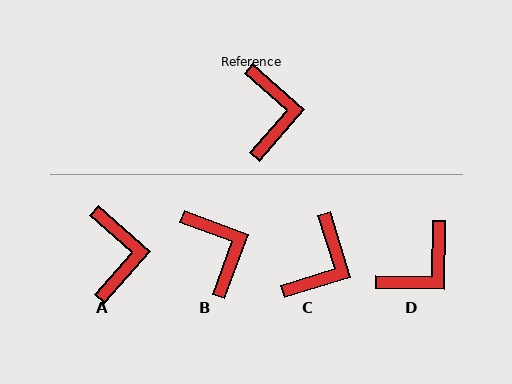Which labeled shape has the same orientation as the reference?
A.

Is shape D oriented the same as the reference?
No, it is off by about 50 degrees.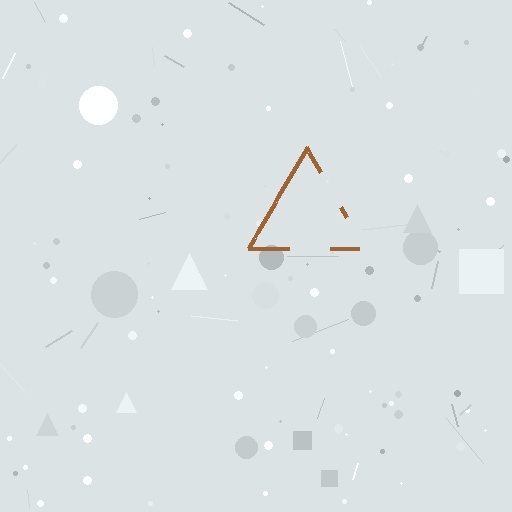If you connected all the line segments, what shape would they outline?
They would outline a triangle.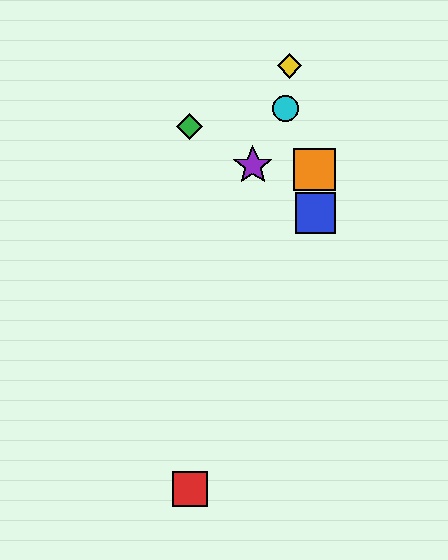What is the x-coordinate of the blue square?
The blue square is at x≈316.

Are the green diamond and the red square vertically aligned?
Yes, both are at x≈190.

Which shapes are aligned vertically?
The red square, the green diamond are aligned vertically.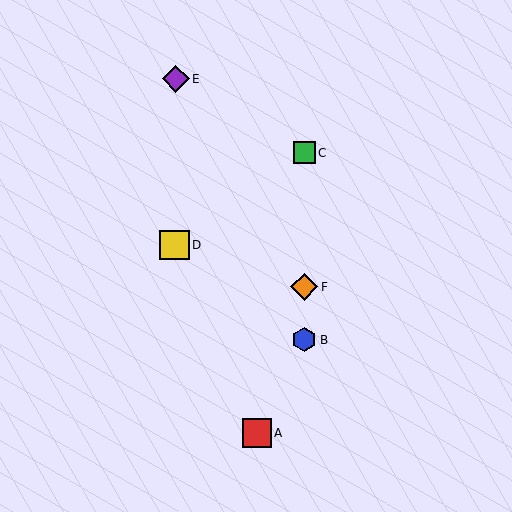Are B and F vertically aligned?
Yes, both are at x≈304.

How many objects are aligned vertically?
3 objects (B, C, F) are aligned vertically.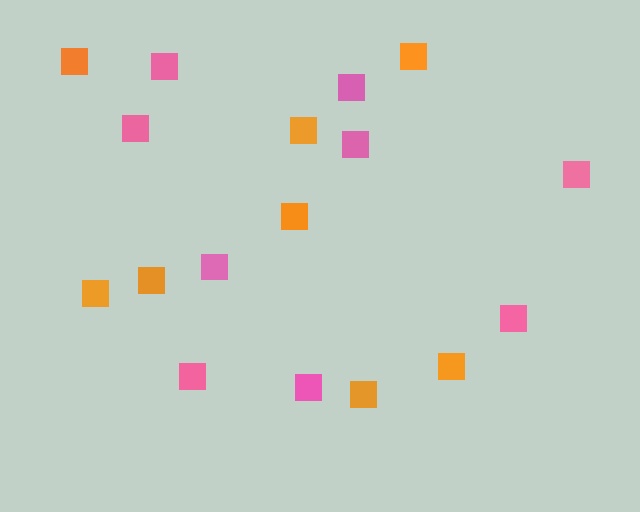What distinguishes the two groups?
There are 2 groups: one group of pink squares (9) and one group of orange squares (8).